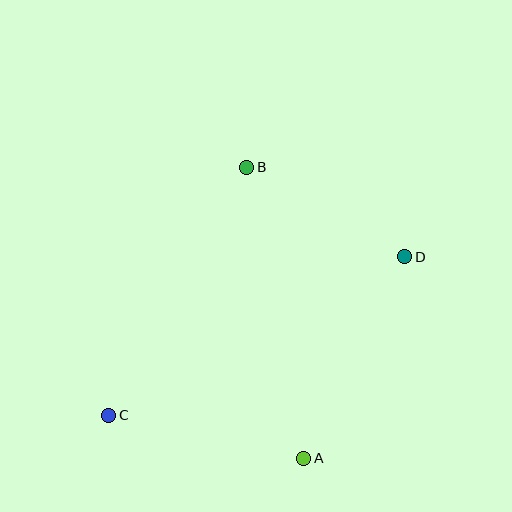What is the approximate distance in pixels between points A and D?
The distance between A and D is approximately 225 pixels.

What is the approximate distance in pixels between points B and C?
The distance between B and C is approximately 284 pixels.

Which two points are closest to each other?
Points B and D are closest to each other.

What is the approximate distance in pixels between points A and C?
The distance between A and C is approximately 200 pixels.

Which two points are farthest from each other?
Points C and D are farthest from each other.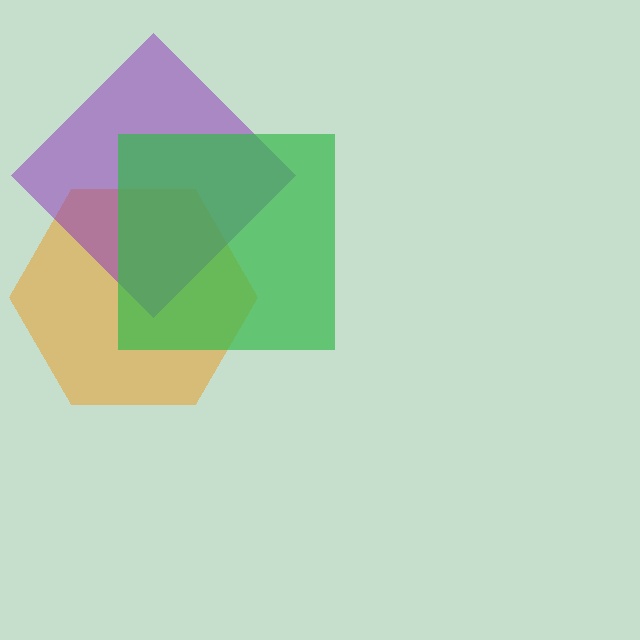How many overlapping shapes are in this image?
There are 3 overlapping shapes in the image.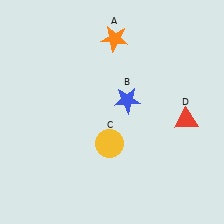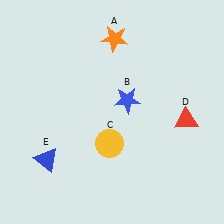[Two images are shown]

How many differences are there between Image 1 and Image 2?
There is 1 difference between the two images.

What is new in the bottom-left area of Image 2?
A blue triangle (E) was added in the bottom-left area of Image 2.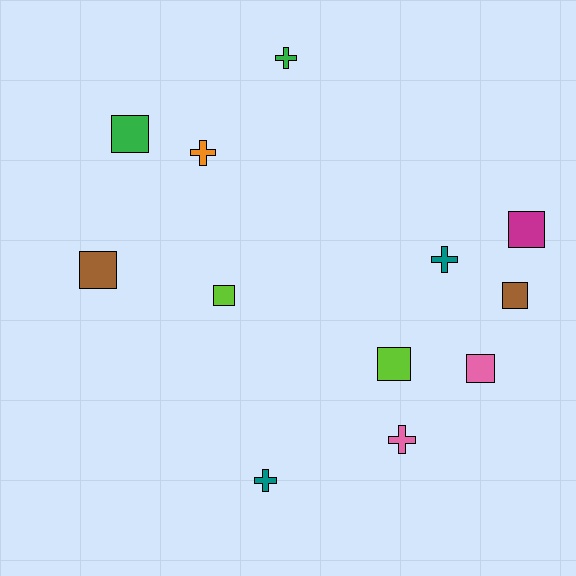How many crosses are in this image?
There are 5 crosses.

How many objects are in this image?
There are 12 objects.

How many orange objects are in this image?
There is 1 orange object.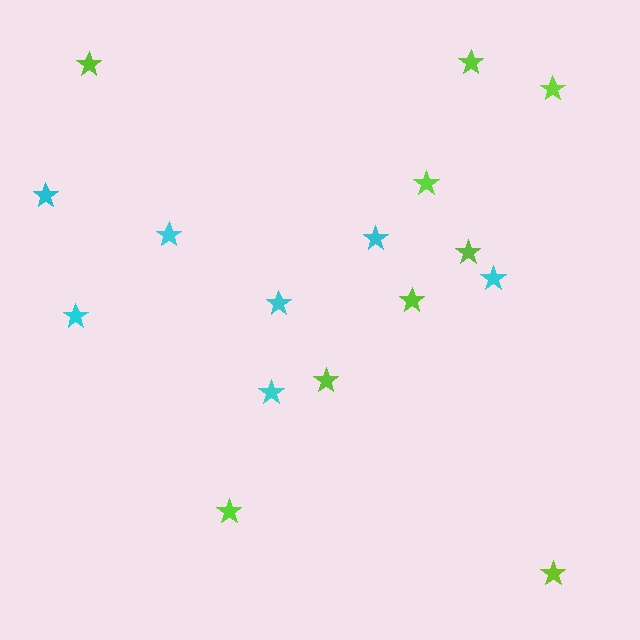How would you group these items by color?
There are 2 groups: one group of cyan stars (7) and one group of lime stars (9).